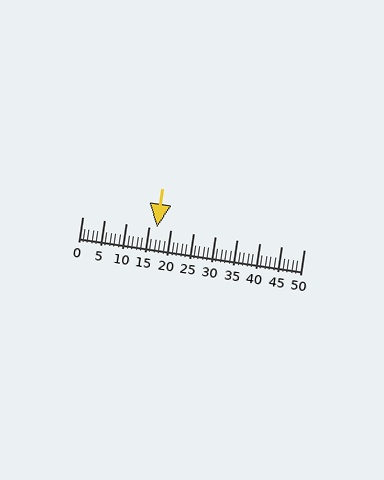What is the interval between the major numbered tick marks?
The major tick marks are spaced 5 units apart.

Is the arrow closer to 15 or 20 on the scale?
The arrow is closer to 15.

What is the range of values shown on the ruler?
The ruler shows values from 0 to 50.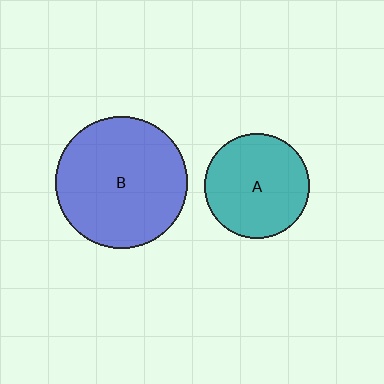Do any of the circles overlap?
No, none of the circles overlap.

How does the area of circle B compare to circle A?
Approximately 1.6 times.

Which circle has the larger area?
Circle B (blue).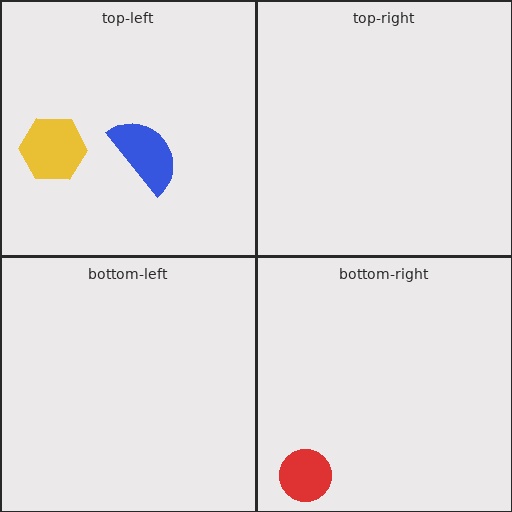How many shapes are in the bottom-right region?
1.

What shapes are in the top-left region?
The yellow hexagon, the blue semicircle.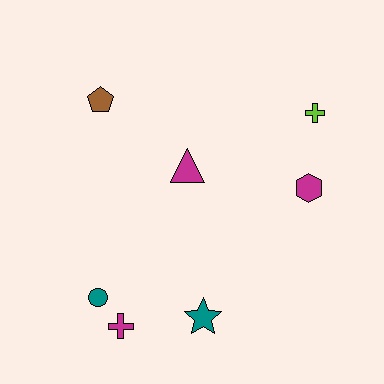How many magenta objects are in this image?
There are 3 magenta objects.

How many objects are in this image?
There are 7 objects.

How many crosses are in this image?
There are 2 crosses.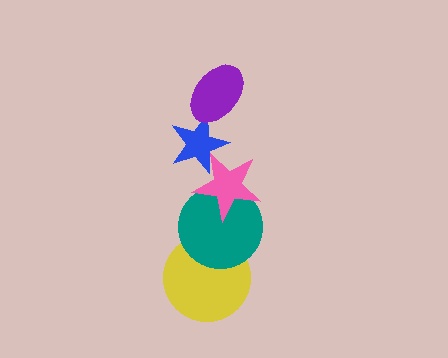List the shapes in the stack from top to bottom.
From top to bottom: the purple ellipse, the blue star, the pink star, the teal circle, the yellow circle.